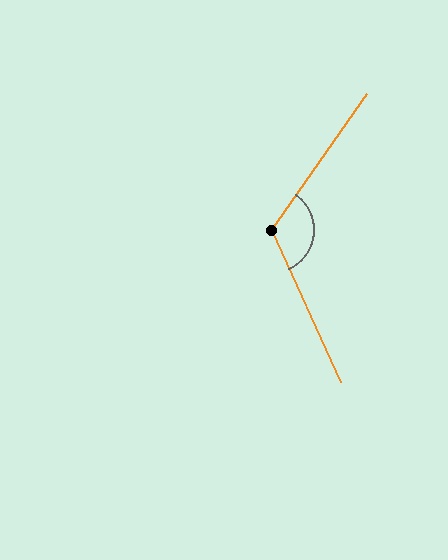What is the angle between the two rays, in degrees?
Approximately 120 degrees.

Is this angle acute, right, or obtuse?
It is obtuse.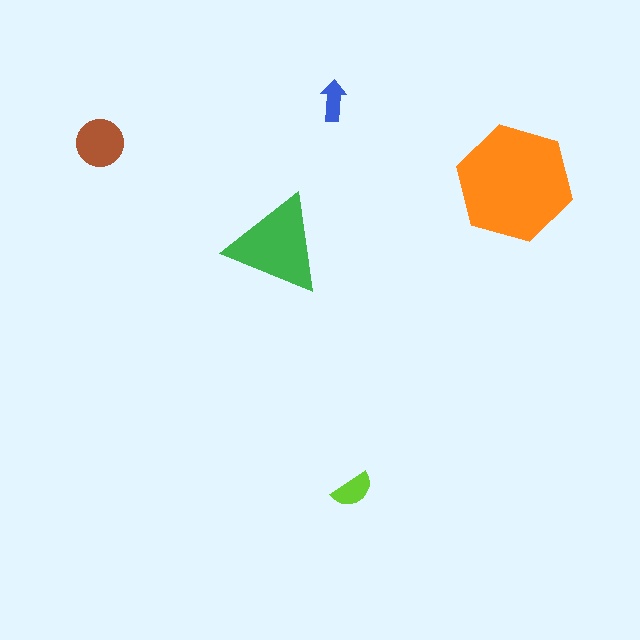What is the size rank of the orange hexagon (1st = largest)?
1st.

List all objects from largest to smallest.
The orange hexagon, the green triangle, the brown circle, the lime semicircle, the blue arrow.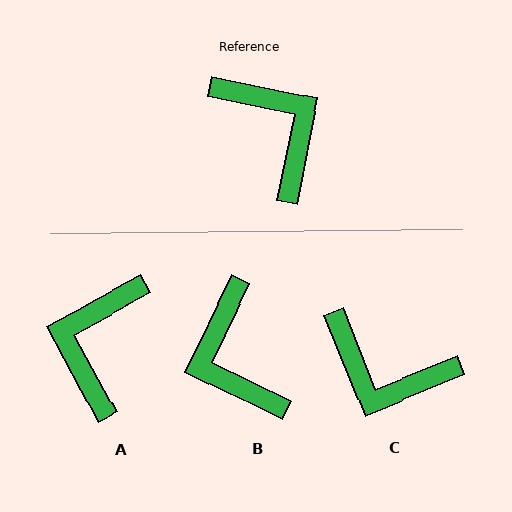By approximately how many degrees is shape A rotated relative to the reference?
Approximately 130 degrees counter-clockwise.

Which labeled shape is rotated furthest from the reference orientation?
B, about 165 degrees away.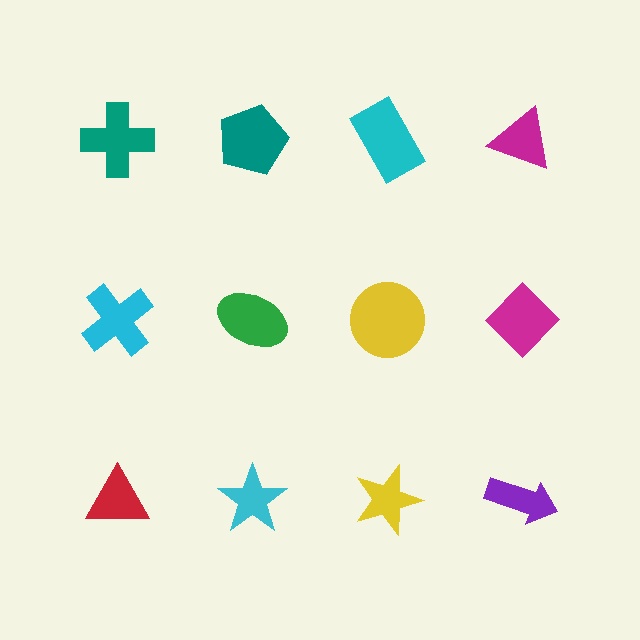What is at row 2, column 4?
A magenta diamond.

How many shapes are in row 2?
4 shapes.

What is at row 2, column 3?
A yellow circle.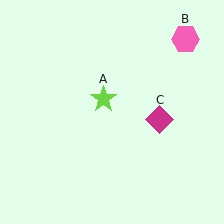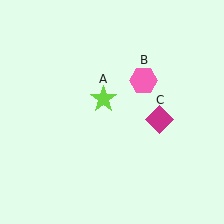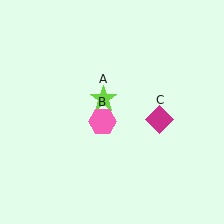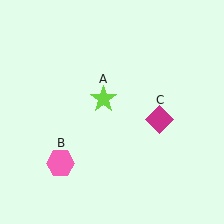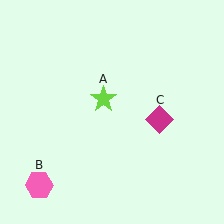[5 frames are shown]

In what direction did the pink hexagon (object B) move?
The pink hexagon (object B) moved down and to the left.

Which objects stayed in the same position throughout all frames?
Lime star (object A) and magenta diamond (object C) remained stationary.